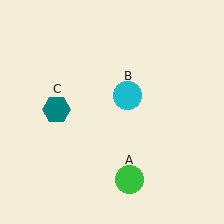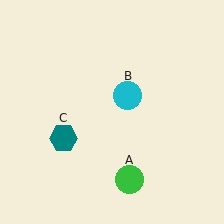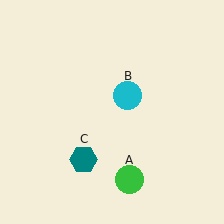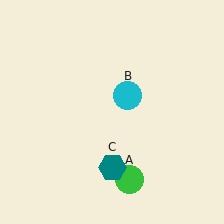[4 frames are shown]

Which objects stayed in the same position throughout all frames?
Green circle (object A) and cyan circle (object B) remained stationary.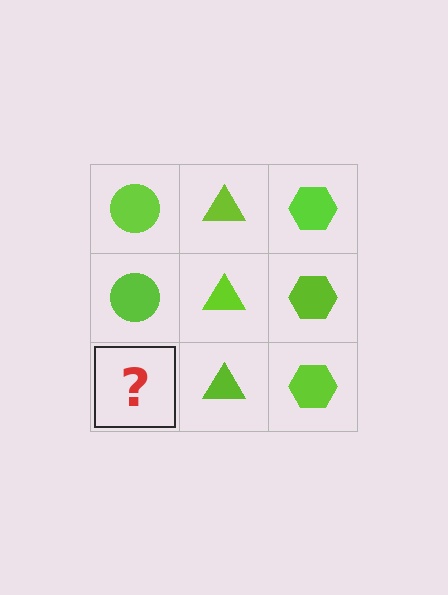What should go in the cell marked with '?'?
The missing cell should contain a lime circle.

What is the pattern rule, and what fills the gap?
The rule is that each column has a consistent shape. The gap should be filled with a lime circle.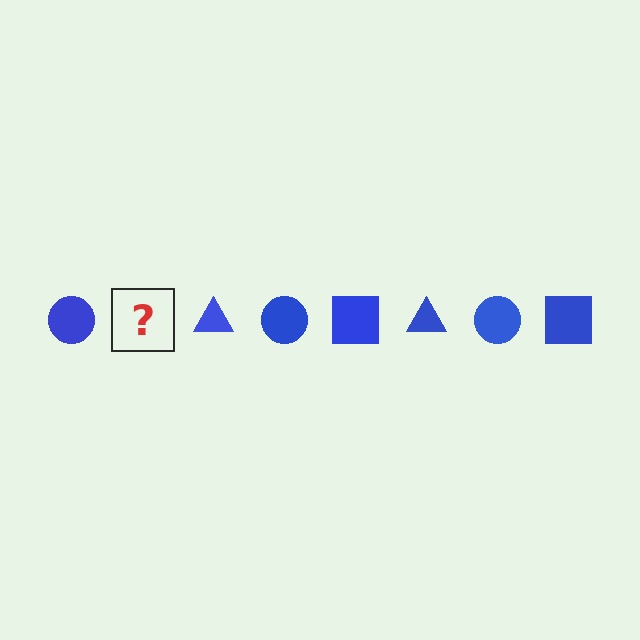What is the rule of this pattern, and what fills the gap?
The rule is that the pattern cycles through circle, square, triangle shapes in blue. The gap should be filled with a blue square.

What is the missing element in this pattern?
The missing element is a blue square.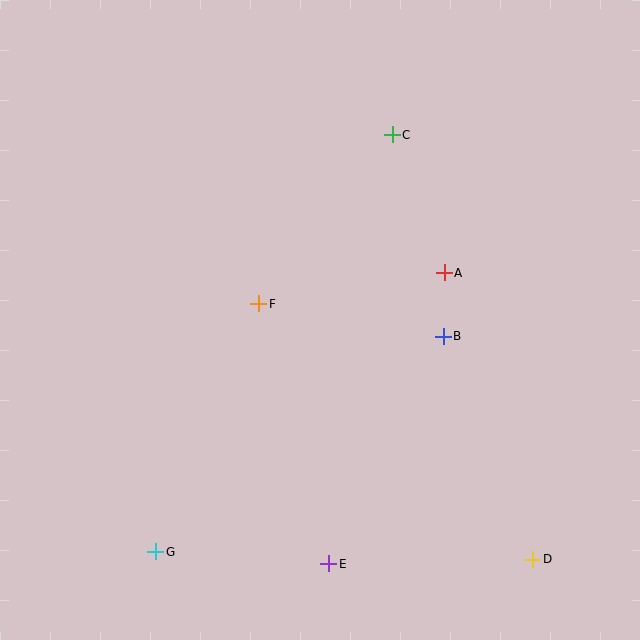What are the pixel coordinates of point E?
Point E is at (329, 564).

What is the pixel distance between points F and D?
The distance between F and D is 374 pixels.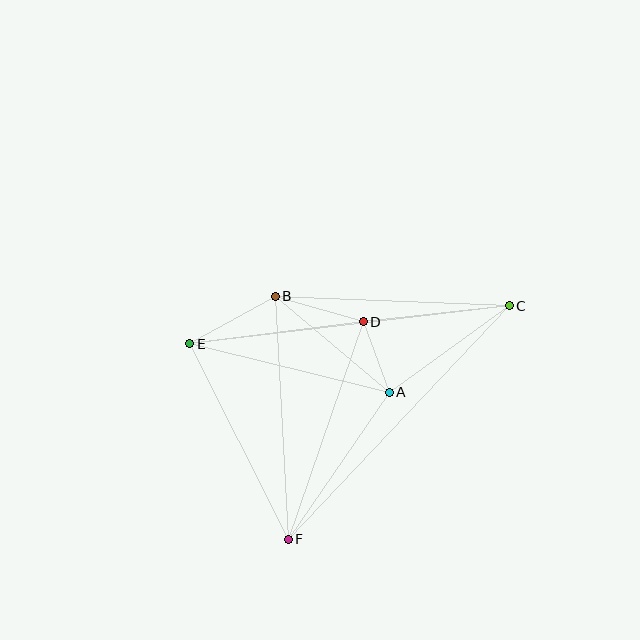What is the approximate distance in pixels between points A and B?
The distance between A and B is approximately 149 pixels.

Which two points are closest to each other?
Points A and D are closest to each other.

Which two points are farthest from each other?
Points C and E are farthest from each other.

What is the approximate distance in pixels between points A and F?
The distance between A and F is approximately 178 pixels.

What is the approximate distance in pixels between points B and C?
The distance between B and C is approximately 234 pixels.